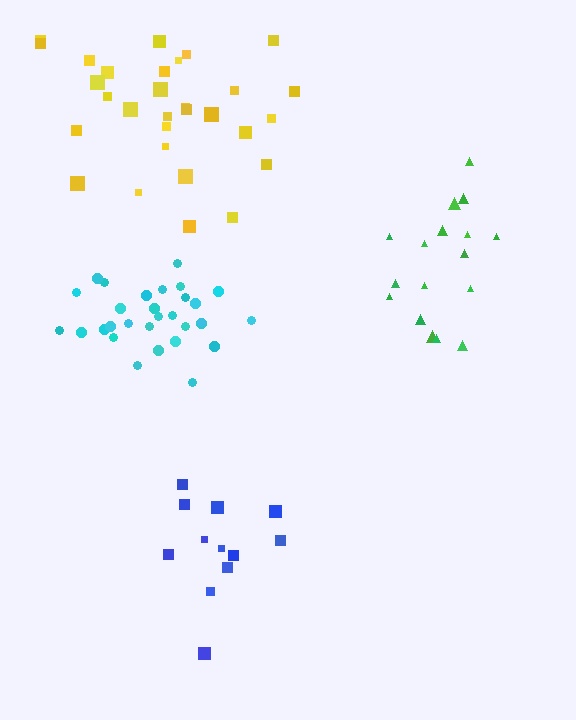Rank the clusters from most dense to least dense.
cyan, blue, green, yellow.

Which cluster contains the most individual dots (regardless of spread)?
Yellow (30).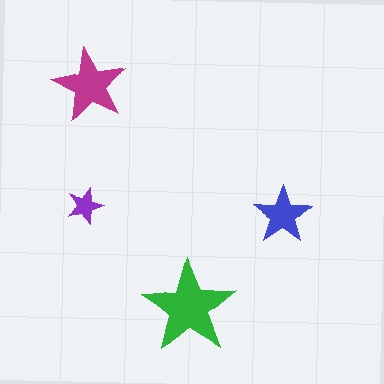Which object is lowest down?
The green star is bottommost.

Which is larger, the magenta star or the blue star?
The magenta one.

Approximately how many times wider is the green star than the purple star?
About 2.5 times wider.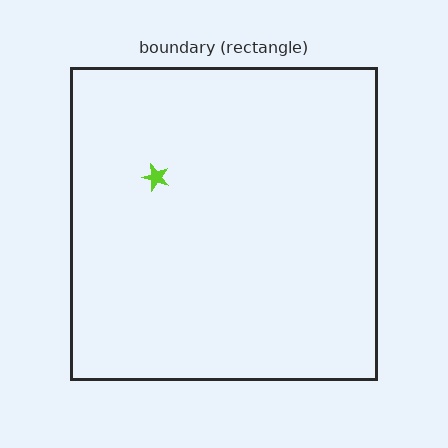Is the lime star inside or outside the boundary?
Inside.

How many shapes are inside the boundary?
1 inside, 0 outside.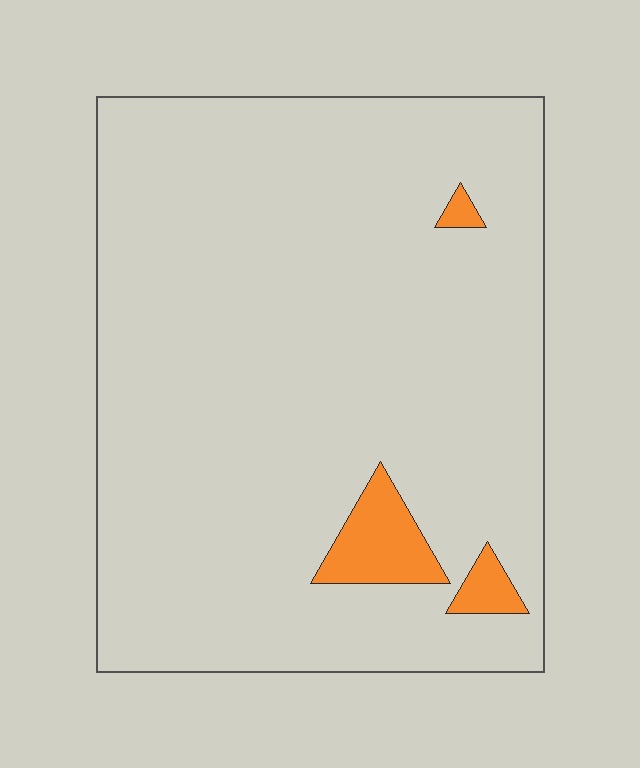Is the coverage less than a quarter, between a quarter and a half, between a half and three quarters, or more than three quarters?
Less than a quarter.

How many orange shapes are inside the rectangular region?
3.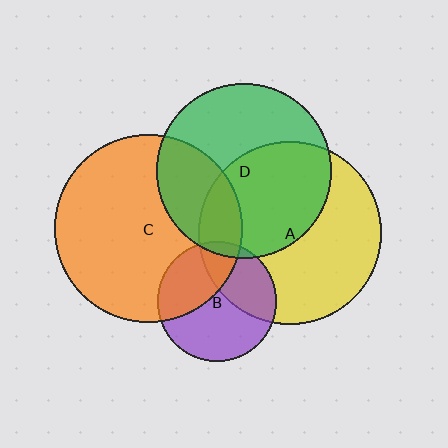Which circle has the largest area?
Circle C (orange).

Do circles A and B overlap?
Yes.